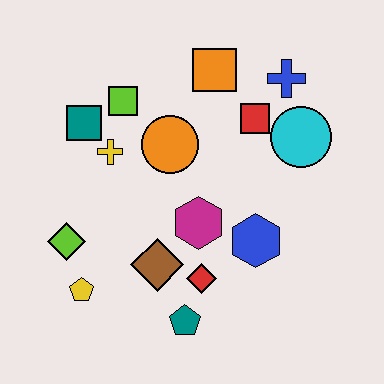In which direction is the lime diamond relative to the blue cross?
The lime diamond is to the left of the blue cross.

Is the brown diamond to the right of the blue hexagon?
No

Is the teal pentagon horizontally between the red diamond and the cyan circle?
No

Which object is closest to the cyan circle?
The red square is closest to the cyan circle.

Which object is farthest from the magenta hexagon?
The blue cross is farthest from the magenta hexagon.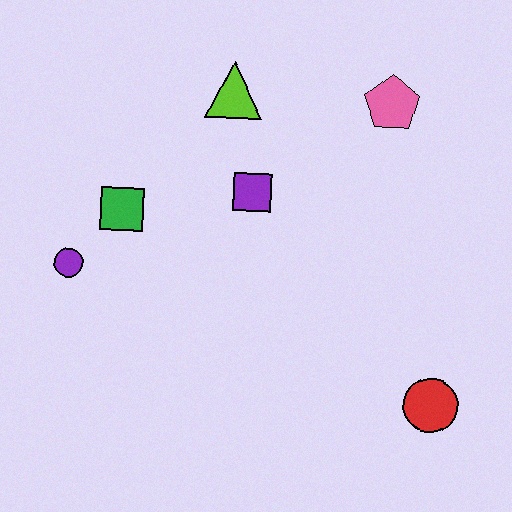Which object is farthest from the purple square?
The red circle is farthest from the purple square.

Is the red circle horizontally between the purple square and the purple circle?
No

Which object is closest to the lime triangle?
The purple square is closest to the lime triangle.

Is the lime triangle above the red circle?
Yes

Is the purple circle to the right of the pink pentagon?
No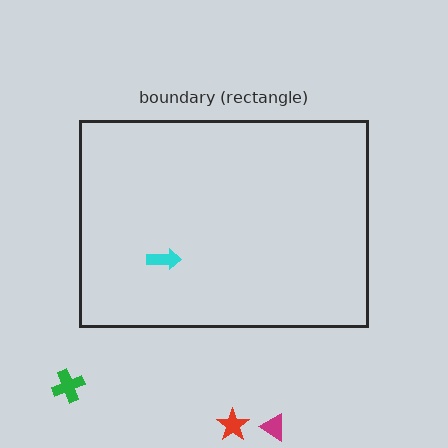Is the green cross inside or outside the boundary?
Outside.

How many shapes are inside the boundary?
1 inside, 3 outside.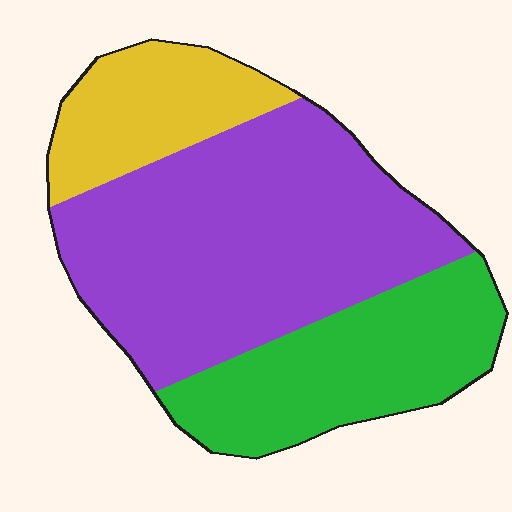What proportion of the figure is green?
Green covers 29% of the figure.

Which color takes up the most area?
Purple, at roughly 55%.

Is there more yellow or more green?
Green.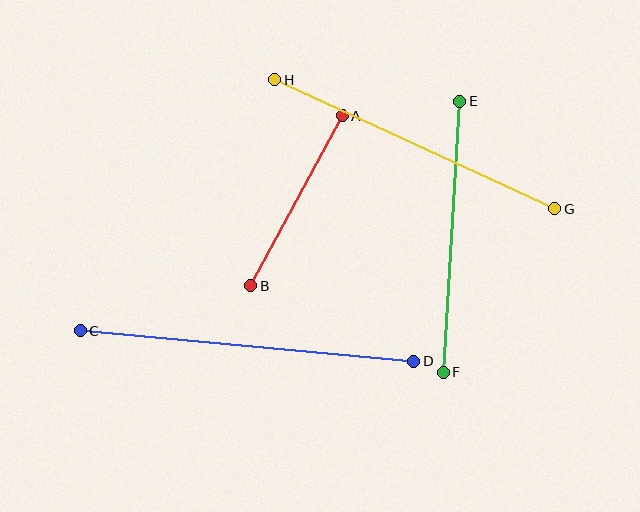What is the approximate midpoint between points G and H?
The midpoint is at approximately (415, 144) pixels.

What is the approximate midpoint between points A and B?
The midpoint is at approximately (296, 201) pixels.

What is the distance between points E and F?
The distance is approximately 272 pixels.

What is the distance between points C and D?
The distance is approximately 335 pixels.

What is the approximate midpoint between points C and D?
The midpoint is at approximately (247, 346) pixels.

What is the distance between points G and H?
The distance is approximately 309 pixels.